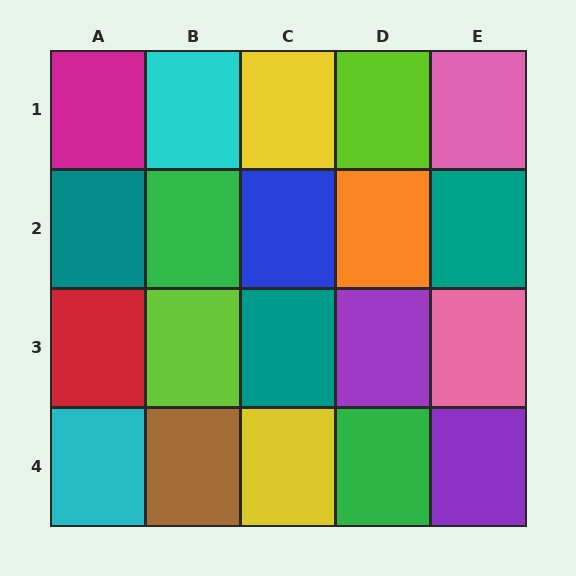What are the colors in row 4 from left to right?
Cyan, brown, yellow, green, purple.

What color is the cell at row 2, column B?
Green.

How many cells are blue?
1 cell is blue.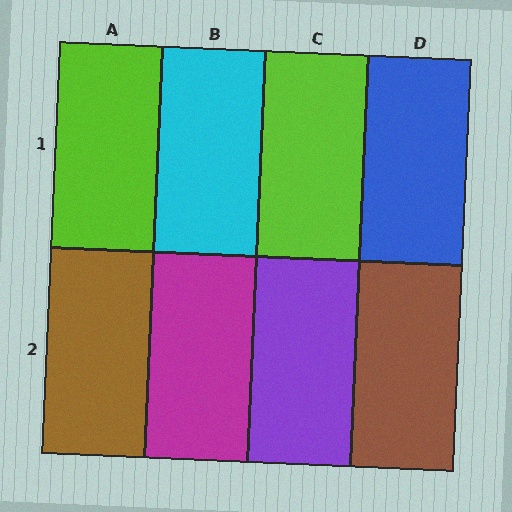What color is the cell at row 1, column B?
Cyan.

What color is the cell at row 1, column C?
Lime.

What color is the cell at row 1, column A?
Lime.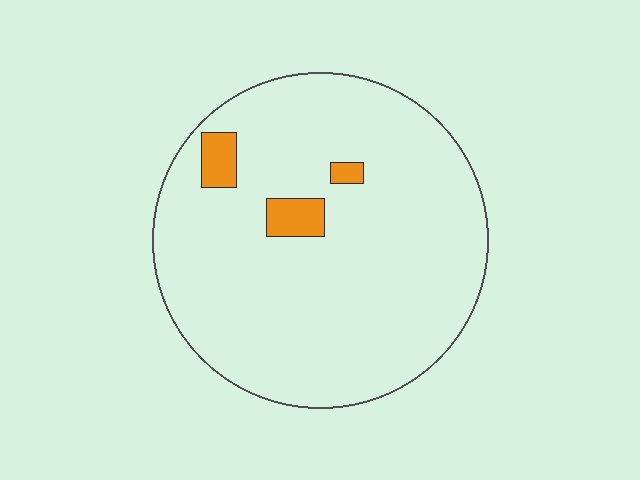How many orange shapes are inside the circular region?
3.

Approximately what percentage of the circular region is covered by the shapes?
Approximately 5%.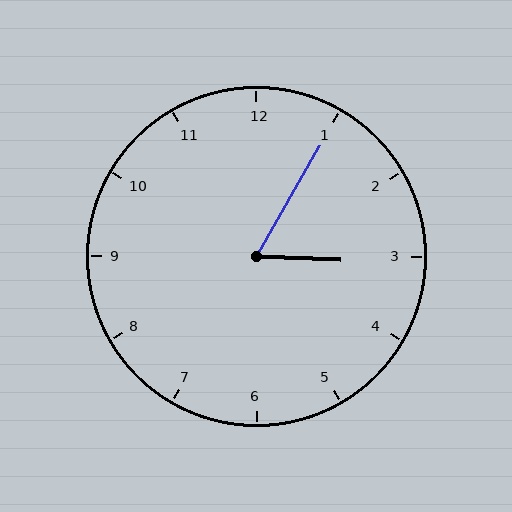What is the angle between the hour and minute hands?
Approximately 62 degrees.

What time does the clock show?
3:05.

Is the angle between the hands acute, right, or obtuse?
It is acute.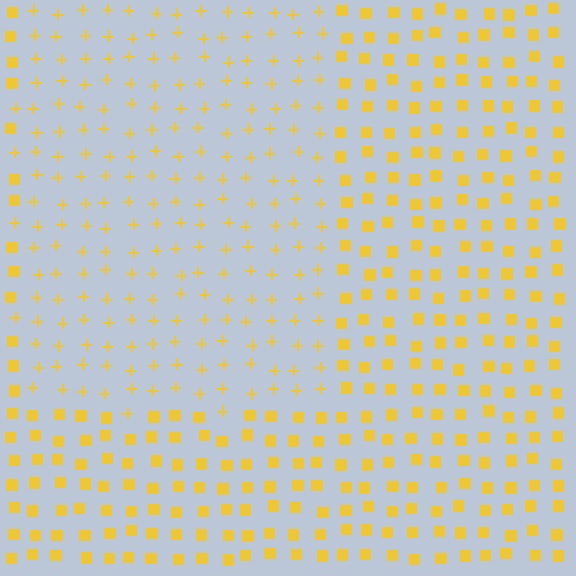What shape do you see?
I see a rectangle.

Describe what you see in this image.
The image is filled with small yellow elements arranged in a uniform grid. A rectangle-shaped region contains plus signs, while the surrounding area contains squares. The boundary is defined purely by the change in element shape.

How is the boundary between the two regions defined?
The boundary is defined by a change in element shape: plus signs inside vs. squares outside. All elements share the same color and spacing.